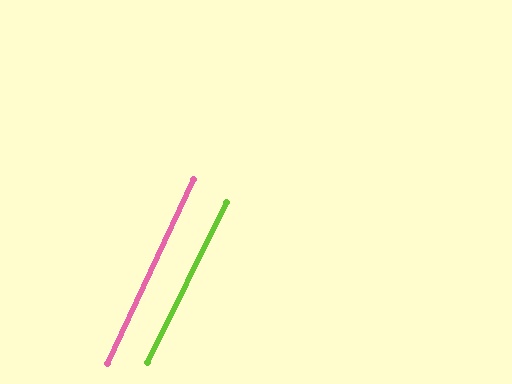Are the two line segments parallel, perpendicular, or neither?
Parallel — their directions differ by only 1.1°.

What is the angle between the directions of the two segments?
Approximately 1 degree.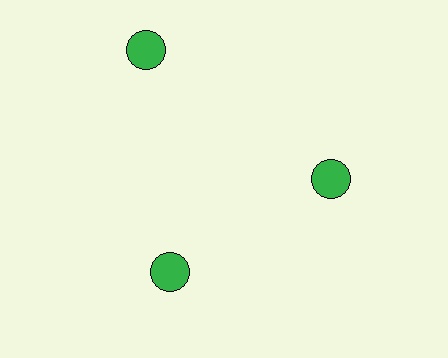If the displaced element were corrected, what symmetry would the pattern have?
It would have 3-fold rotational symmetry — the pattern would map onto itself every 120 degrees.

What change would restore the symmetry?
The symmetry would be restored by moving it inward, back onto the ring so that all 3 circles sit at equal angles and equal distance from the center.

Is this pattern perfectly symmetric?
No. The 3 green circles are arranged in a ring, but one element near the 11 o'clock position is pushed outward from the center, breaking the 3-fold rotational symmetry.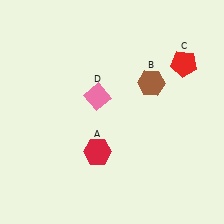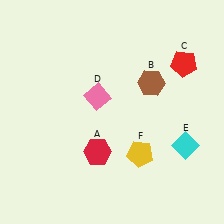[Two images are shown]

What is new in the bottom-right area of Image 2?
A cyan diamond (E) was added in the bottom-right area of Image 2.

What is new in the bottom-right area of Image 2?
A yellow pentagon (F) was added in the bottom-right area of Image 2.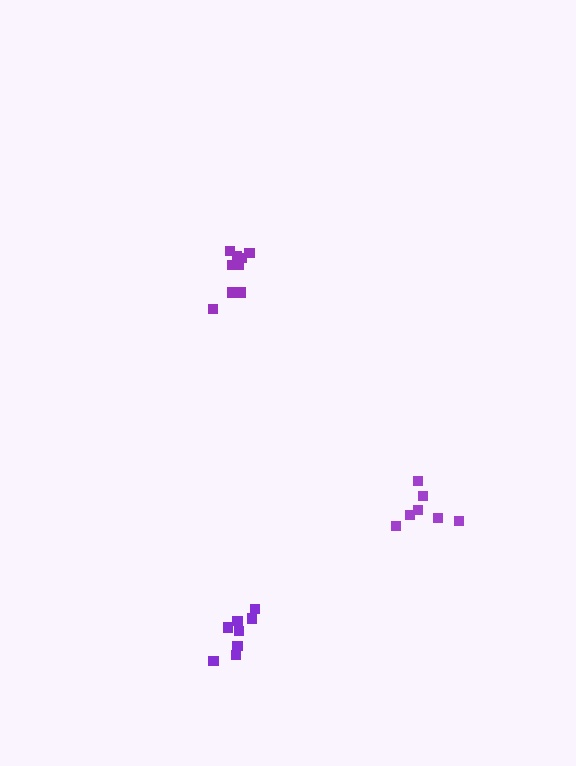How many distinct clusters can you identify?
There are 3 distinct clusters.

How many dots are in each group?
Group 1: 7 dots, Group 2: 9 dots, Group 3: 8 dots (24 total).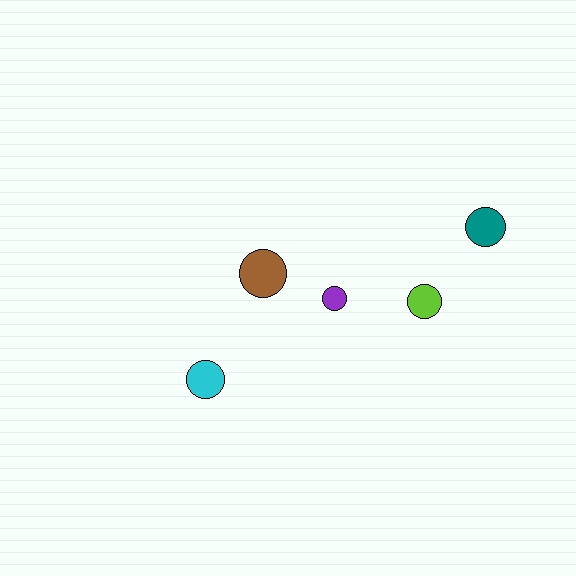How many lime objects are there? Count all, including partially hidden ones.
There is 1 lime object.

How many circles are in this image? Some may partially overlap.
There are 5 circles.